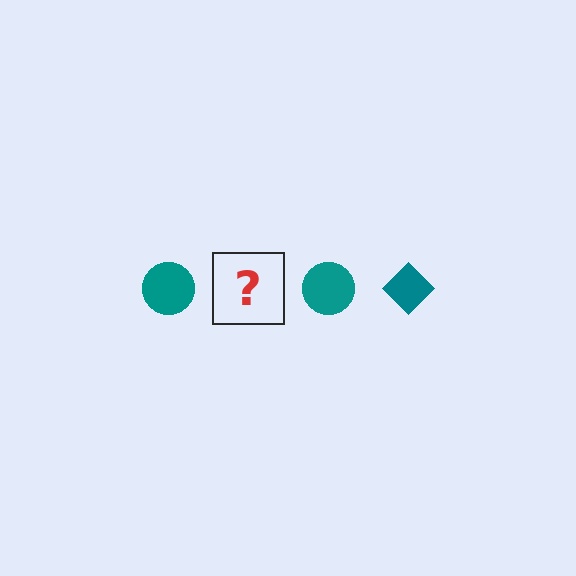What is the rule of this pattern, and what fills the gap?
The rule is that the pattern cycles through circle, diamond shapes in teal. The gap should be filled with a teal diamond.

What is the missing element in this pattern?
The missing element is a teal diamond.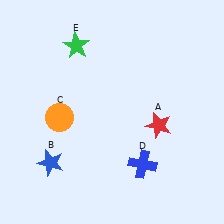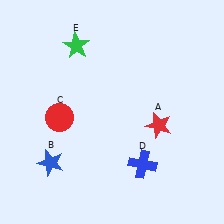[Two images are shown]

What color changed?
The circle (C) changed from orange in Image 1 to red in Image 2.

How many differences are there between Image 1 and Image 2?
There is 1 difference between the two images.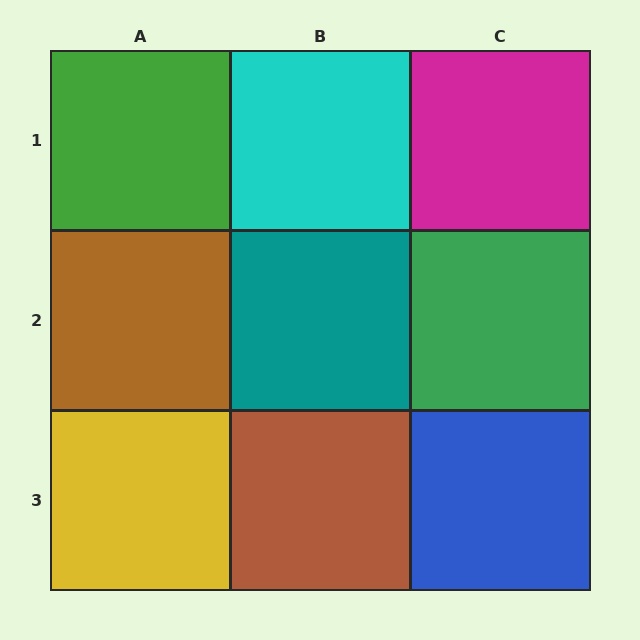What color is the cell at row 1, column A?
Green.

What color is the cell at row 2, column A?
Brown.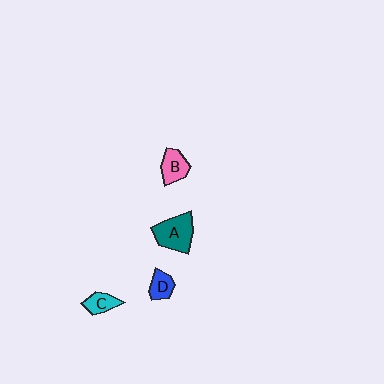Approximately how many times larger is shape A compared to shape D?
Approximately 2.0 times.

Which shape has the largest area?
Shape A (teal).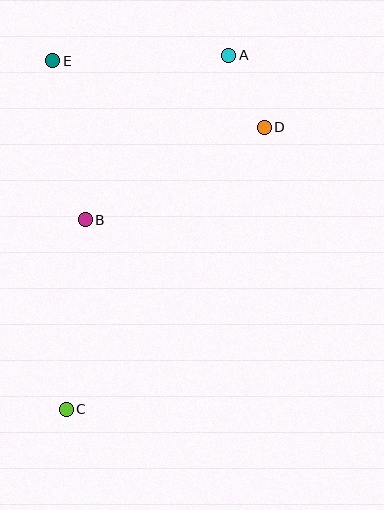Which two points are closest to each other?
Points A and D are closest to each other.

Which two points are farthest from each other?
Points A and C are farthest from each other.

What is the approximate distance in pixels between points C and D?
The distance between C and D is approximately 345 pixels.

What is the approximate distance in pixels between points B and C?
The distance between B and C is approximately 190 pixels.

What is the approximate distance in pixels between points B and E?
The distance between B and E is approximately 162 pixels.